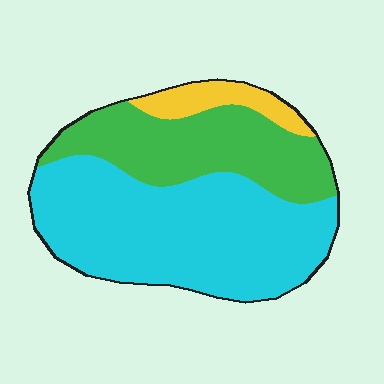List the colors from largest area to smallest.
From largest to smallest: cyan, green, yellow.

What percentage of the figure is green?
Green takes up between a sixth and a third of the figure.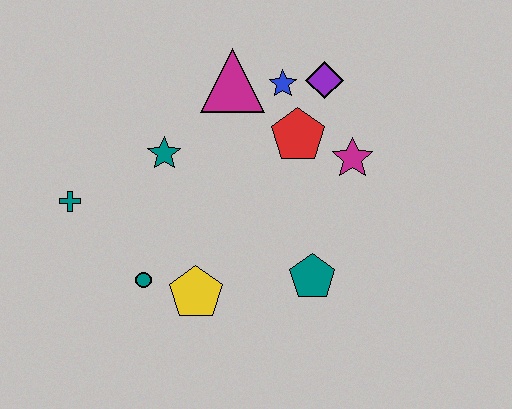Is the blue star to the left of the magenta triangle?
No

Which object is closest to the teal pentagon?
The yellow pentagon is closest to the teal pentagon.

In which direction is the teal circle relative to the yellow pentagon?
The teal circle is to the left of the yellow pentagon.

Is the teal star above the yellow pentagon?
Yes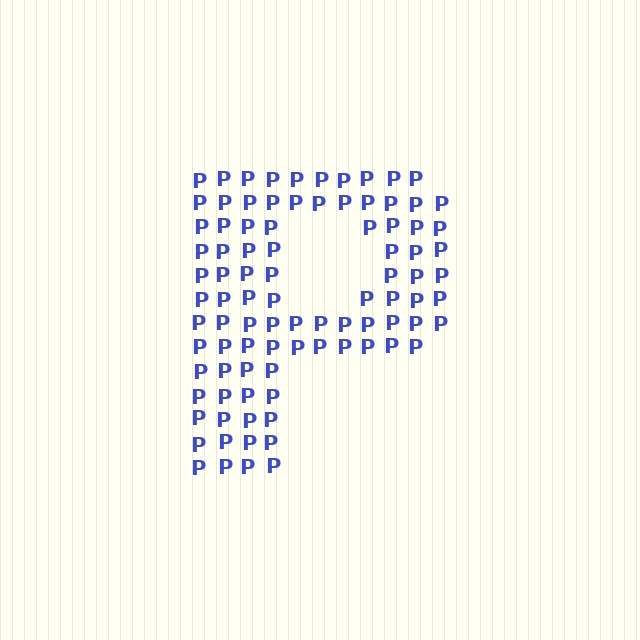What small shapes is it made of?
It is made of small letter P's.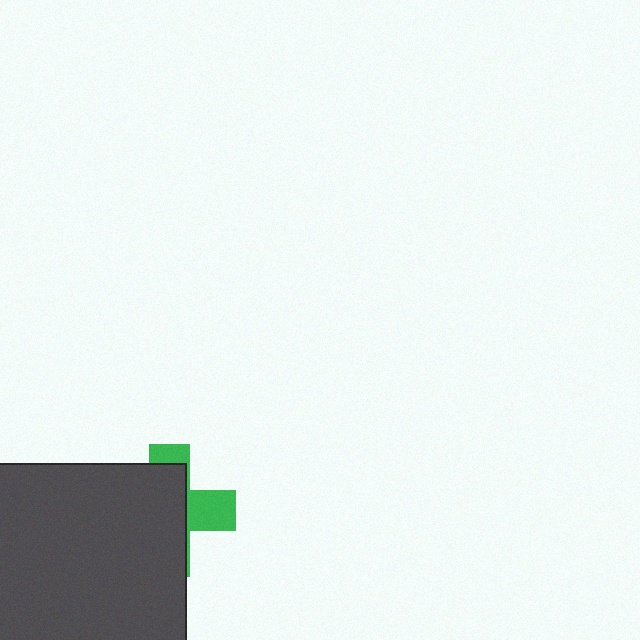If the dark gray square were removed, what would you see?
You would see the complete green cross.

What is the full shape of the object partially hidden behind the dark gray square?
The partially hidden object is a green cross.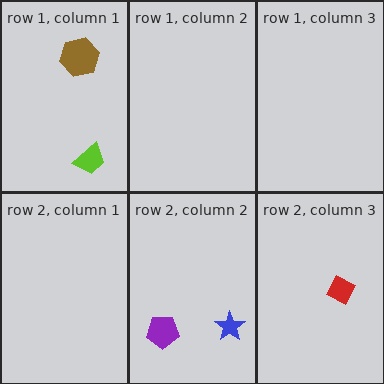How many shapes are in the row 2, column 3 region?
1.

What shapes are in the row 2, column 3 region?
The red diamond.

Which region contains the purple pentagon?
The row 2, column 2 region.